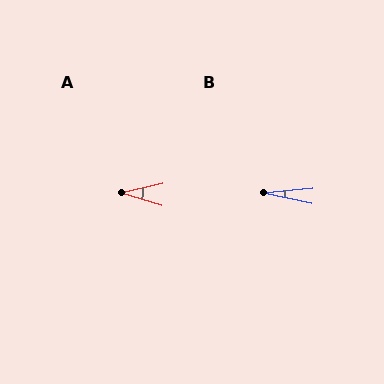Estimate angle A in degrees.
Approximately 30 degrees.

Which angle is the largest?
A, at approximately 30 degrees.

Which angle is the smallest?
B, at approximately 18 degrees.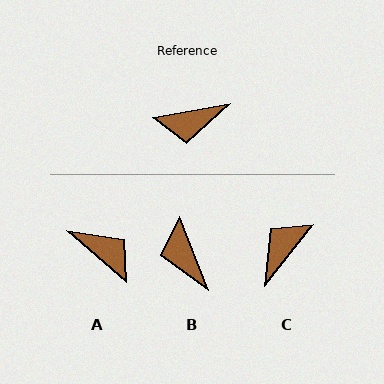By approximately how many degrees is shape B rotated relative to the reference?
Approximately 79 degrees clockwise.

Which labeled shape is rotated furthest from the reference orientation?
C, about 138 degrees away.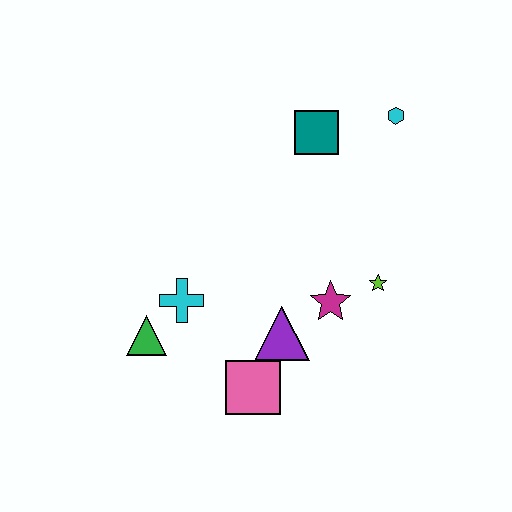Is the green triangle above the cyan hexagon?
No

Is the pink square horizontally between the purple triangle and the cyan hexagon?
No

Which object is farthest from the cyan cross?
The cyan hexagon is farthest from the cyan cross.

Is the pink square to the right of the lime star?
No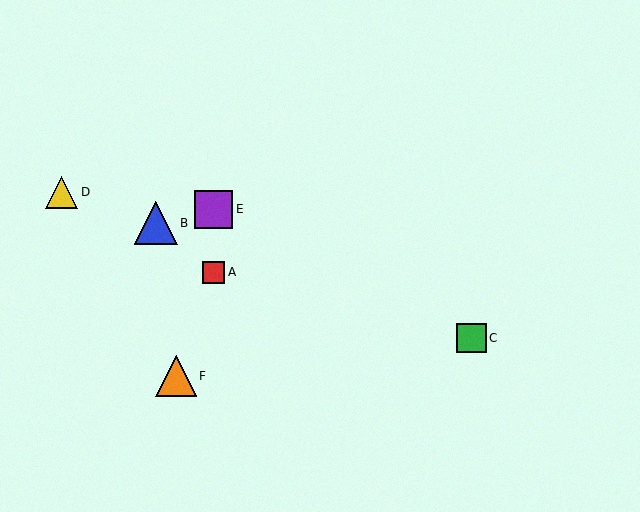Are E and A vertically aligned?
Yes, both are at x≈214.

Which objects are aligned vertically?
Objects A, E are aligned vertically.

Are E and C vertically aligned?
No, E is at x≈214 and C is at x≈471.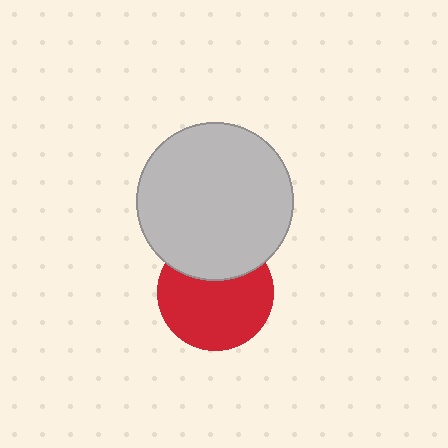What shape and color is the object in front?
The object in front is a light gray circle.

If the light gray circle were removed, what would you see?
You would see the complete red circle.